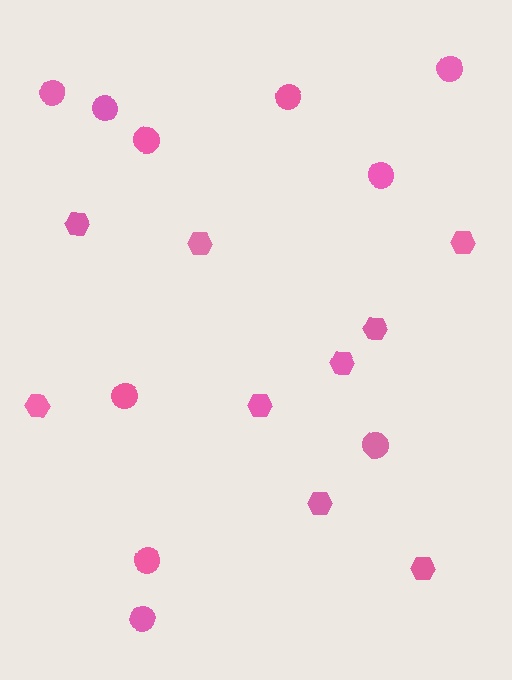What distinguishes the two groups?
There are 2 groups: one group of hexagons (9) and one group of circles (10).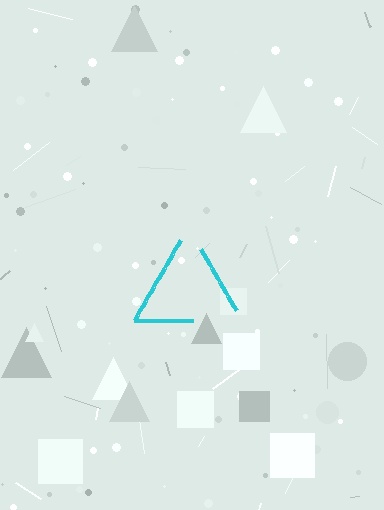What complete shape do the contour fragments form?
The contour fragments form a triangle.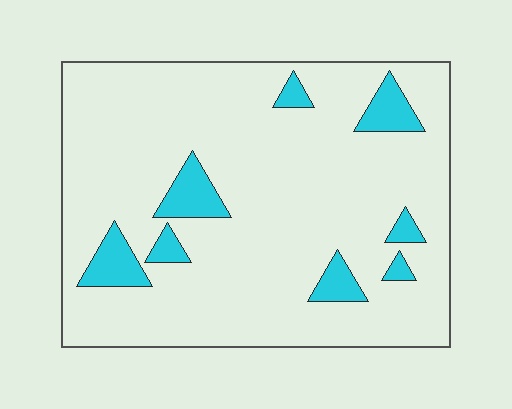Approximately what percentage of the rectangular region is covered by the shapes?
Approximately 10%.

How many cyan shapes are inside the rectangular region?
8.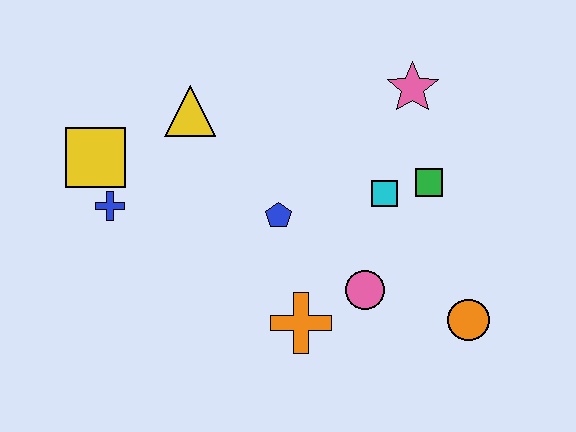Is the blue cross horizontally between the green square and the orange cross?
No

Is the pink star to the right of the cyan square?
Yes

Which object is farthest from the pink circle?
The yellow square is farthest from the pink circle.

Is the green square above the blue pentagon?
Yes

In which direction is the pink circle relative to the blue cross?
The pink circle is to the right of the blue cross.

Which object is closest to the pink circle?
The orange cross is closest to the pink circle.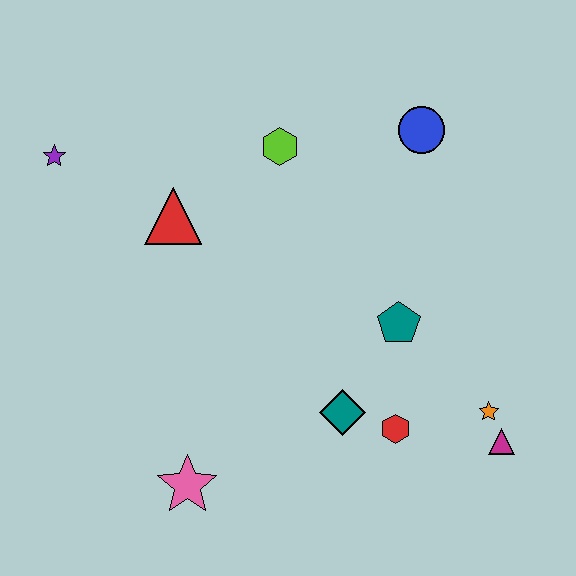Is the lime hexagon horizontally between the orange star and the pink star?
Yes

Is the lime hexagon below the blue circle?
Yes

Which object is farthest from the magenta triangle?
The purple star is farthest from the magenta triangle.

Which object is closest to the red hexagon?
The teal diamond is closest to the red hexagon.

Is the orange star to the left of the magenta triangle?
Yes